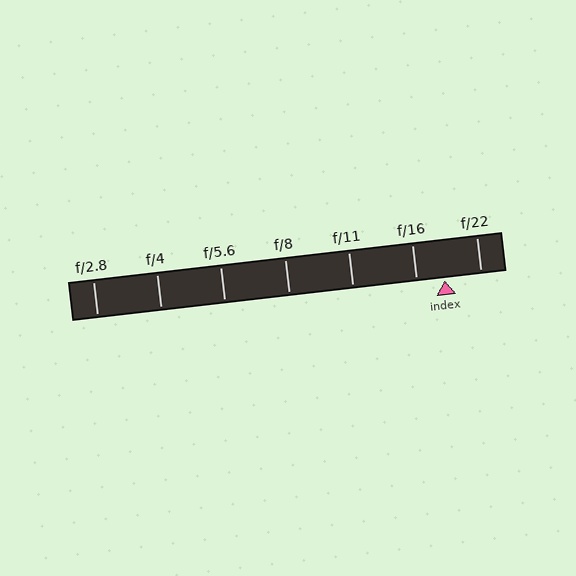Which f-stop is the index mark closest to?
The index mark is closest to f/16.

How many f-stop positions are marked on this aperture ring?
There are 7 f-stop positions marked.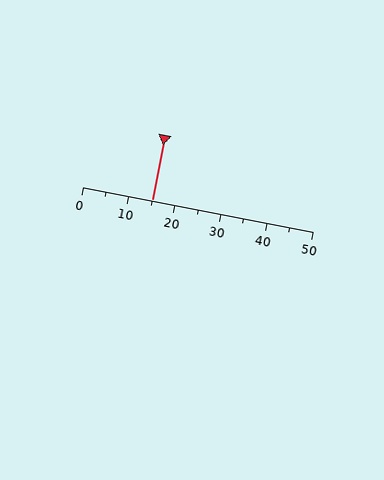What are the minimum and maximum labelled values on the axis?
The axis runs from 0 to 50.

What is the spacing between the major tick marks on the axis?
The major ticks are spaced 10 apart.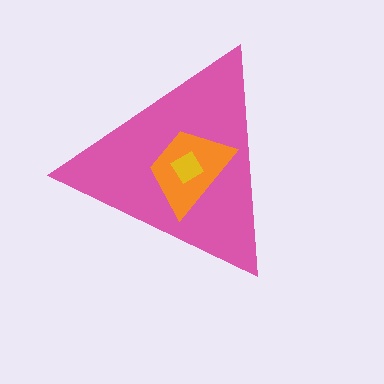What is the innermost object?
The yellow diamond.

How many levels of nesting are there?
3.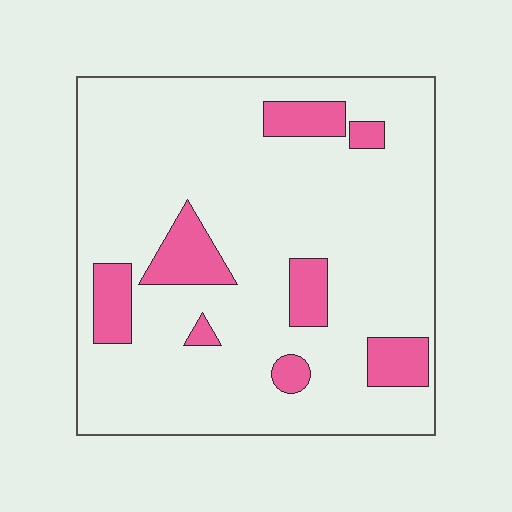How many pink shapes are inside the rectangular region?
8.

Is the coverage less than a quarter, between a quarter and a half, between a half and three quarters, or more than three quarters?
Less than a quarter.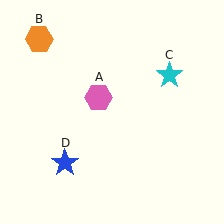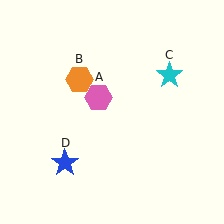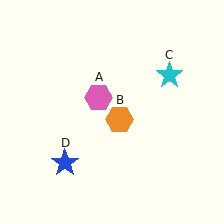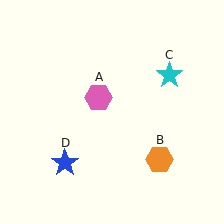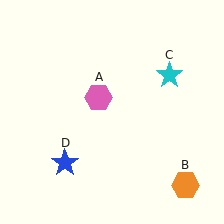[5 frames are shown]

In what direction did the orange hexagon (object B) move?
The orange hexagon (object B) moved down and to the right.